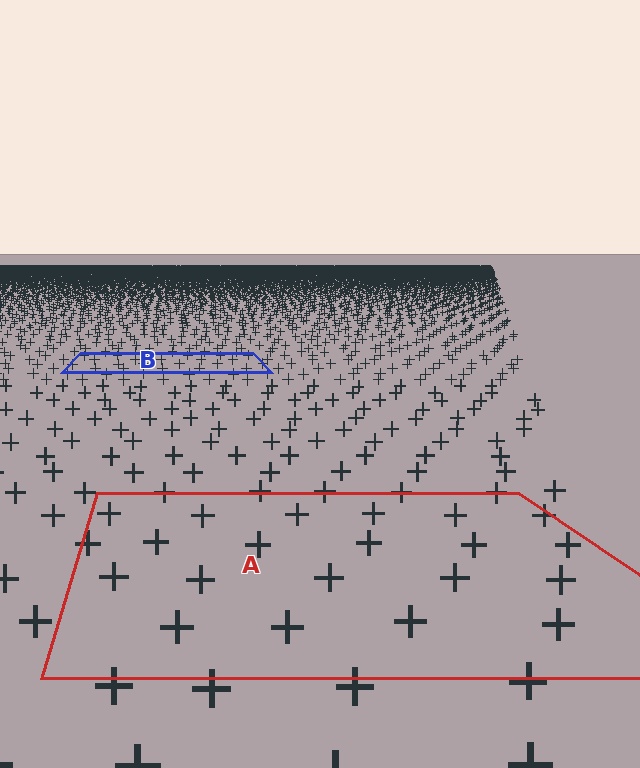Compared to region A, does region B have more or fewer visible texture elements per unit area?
Region B has more texture elements per unit area — they are packed more densely because it is farther away.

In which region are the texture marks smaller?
The texture marks are smaller in region B, because it is farther away.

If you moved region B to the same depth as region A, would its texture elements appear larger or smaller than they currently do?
They would appear larger. At a closer depth, the same texture elements are projected at a bigger on-screen size.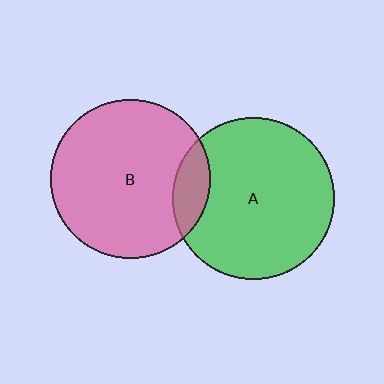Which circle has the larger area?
Circle A (green).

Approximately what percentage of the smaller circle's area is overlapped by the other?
Approximately 15%.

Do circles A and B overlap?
Yes.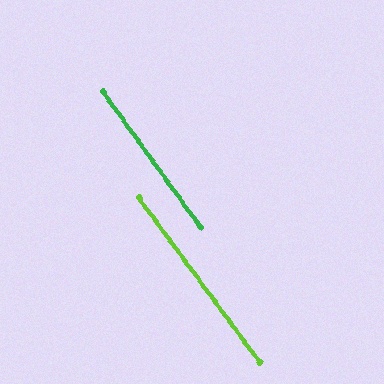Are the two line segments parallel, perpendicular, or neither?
Parallel — their directions differ by only 0.7°.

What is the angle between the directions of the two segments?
Approximately 1 degree.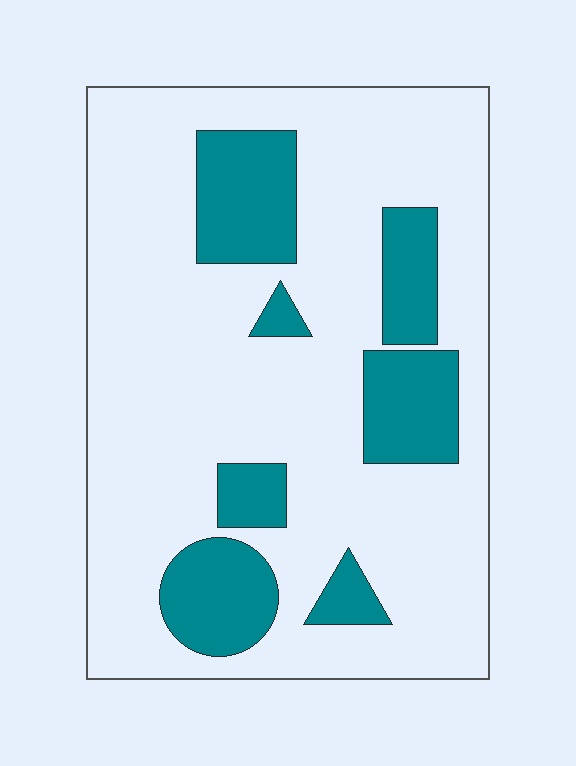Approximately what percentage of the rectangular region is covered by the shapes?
Approximately 20%.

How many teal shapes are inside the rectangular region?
7.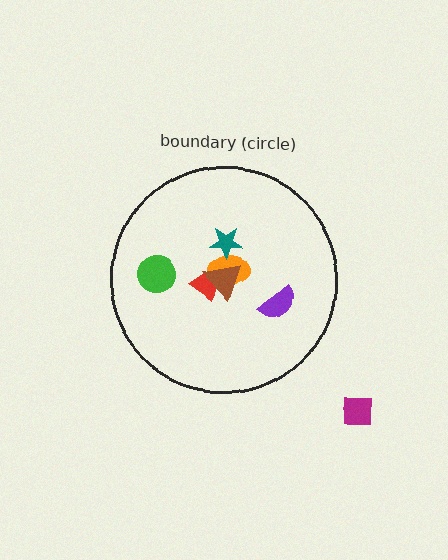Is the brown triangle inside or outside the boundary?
Inside.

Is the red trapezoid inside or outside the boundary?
Inside.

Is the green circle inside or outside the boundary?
Inside.